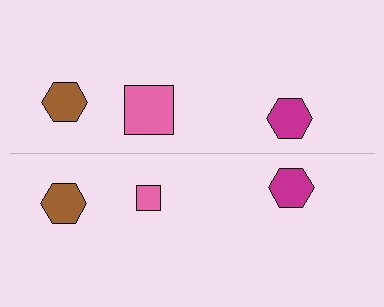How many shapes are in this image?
There are 6 shapes in this image.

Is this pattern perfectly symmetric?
No, the pattern is not perfectly symmetric. The pink square on the bottom side has a different size than its mirror counterpart.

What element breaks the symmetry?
The pink square on the bottom side has a different size than its mirror counterpart.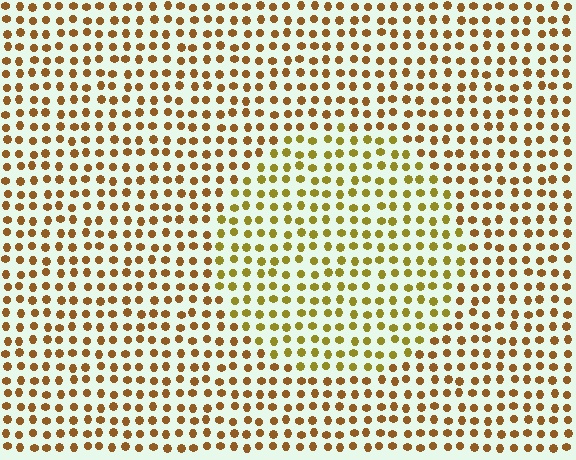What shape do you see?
I see a circle.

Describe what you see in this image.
The image is filled with small brown elements in a uniform arrangement. A circle-shaped region is visible where the elements are tinted to a slightly different hue, forming a subtle color boundary.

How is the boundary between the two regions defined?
The boundary is defined purely by a slight shift in hue (about 26 degrees). Spacing, size, and orientation are identical on both sides.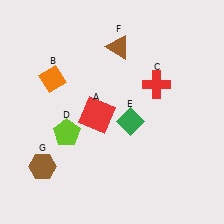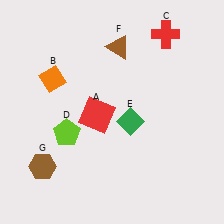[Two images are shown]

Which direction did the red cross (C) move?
The red cross (C) moved up.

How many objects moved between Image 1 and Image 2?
1 object moved between the two images.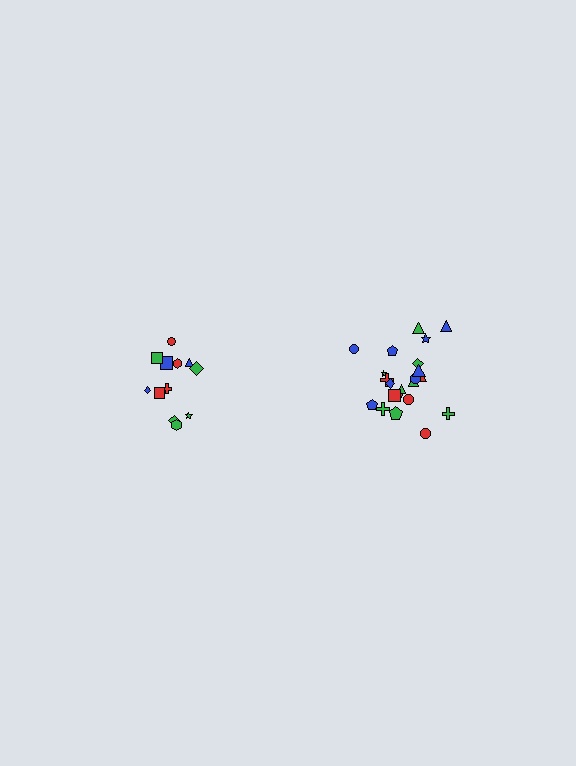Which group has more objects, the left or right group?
The right group.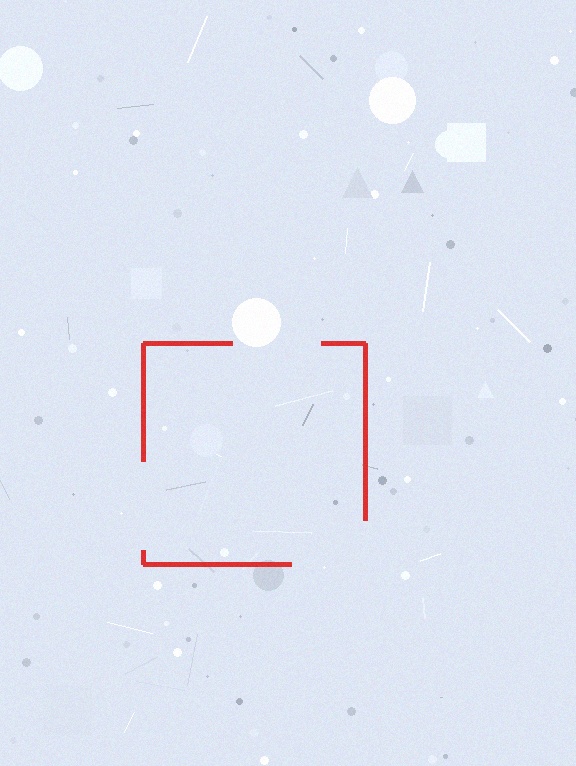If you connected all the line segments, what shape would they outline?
They would outline a square.